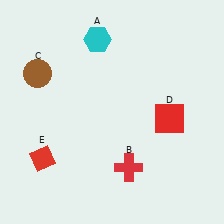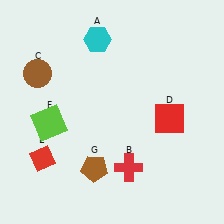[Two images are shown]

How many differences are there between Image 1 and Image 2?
There are 2 differences between the two images.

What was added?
A lime square (F), a brown pentagon (G) were added in Image 2.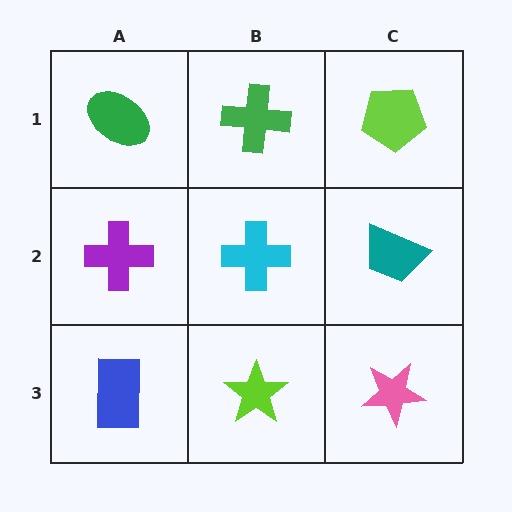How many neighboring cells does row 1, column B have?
3.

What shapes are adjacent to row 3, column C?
A teal trapezoid (row 2, column C), a lime star (row 3, column B).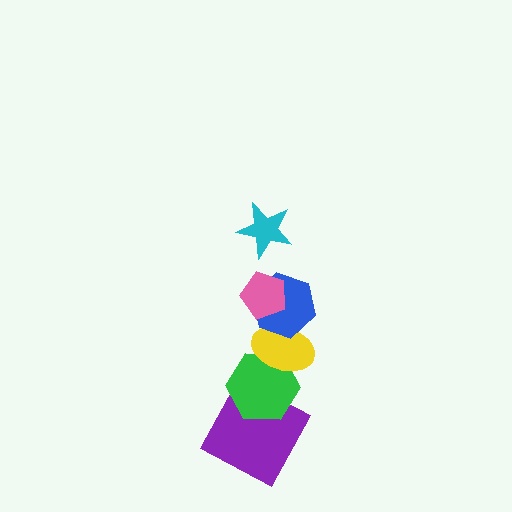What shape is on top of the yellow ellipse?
The blue hexagon is on top of the yellow ellipse.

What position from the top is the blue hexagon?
The blue hexagon is 3rd from the top.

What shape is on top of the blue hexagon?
The pink pentagon is on top of the blue hexagon.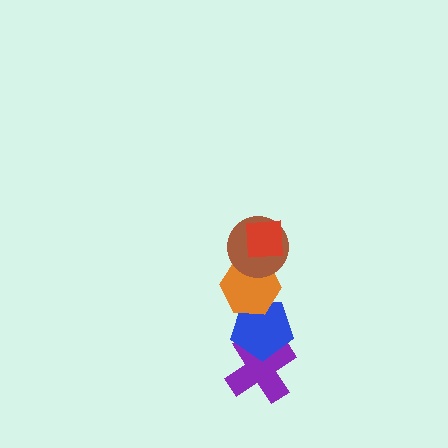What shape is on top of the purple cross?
The blue pentagon is on top of the purple cross.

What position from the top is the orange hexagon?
The orange hexagon is 3rd from the top.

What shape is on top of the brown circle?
The red square is on top of the brown circle.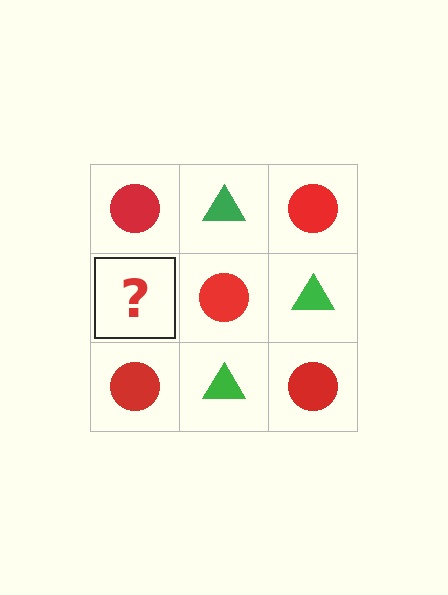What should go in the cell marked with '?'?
The missing cell should contain a green triangle.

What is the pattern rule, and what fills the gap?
The rule is that it alternates red circle and green triangle in a checkerboard pattern. The gap should be filled with a green triangle.